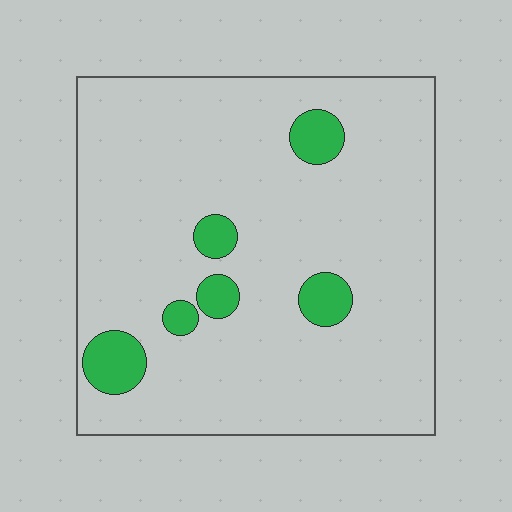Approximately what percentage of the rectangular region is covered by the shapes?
Approximately 10%.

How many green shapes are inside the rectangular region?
6.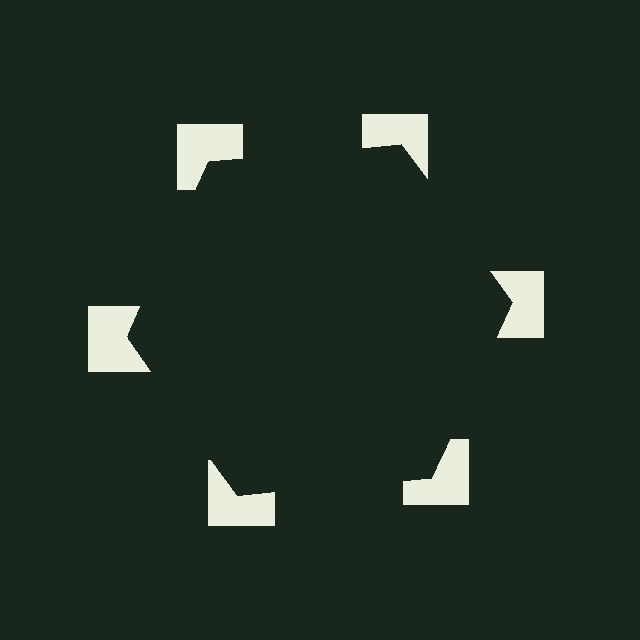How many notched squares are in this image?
There are 6 — one at each vertex of the illusory hexagon.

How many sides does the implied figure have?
6 sides.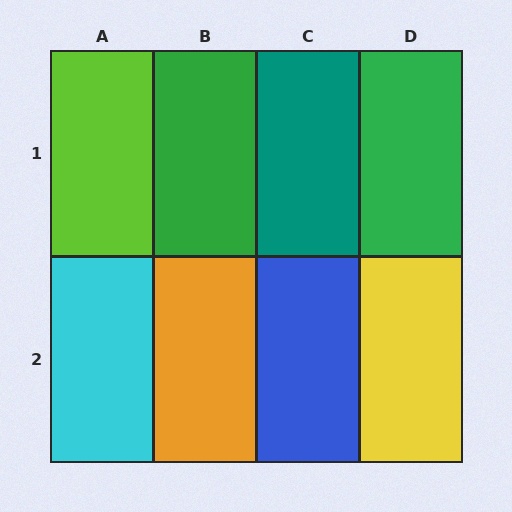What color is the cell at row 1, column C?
Teal.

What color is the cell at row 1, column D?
Green.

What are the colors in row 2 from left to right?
Cyan, orange, blue, yellow.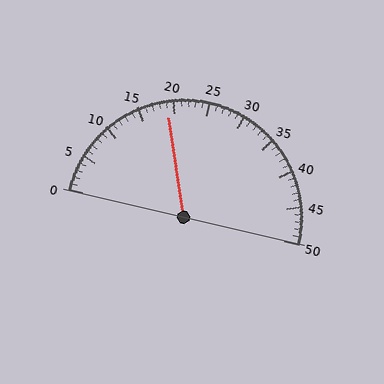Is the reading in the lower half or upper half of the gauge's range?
The reading is in the lower half of the range (0 to 50).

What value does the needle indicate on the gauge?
The needle indicates approximately 19.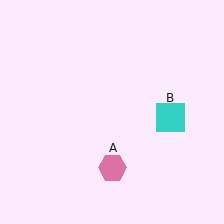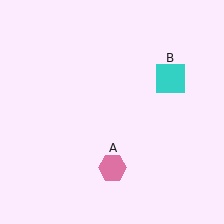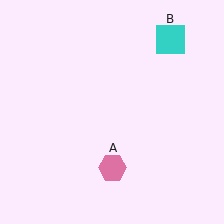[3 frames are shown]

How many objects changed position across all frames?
1 object changed position: cyan square (object B).